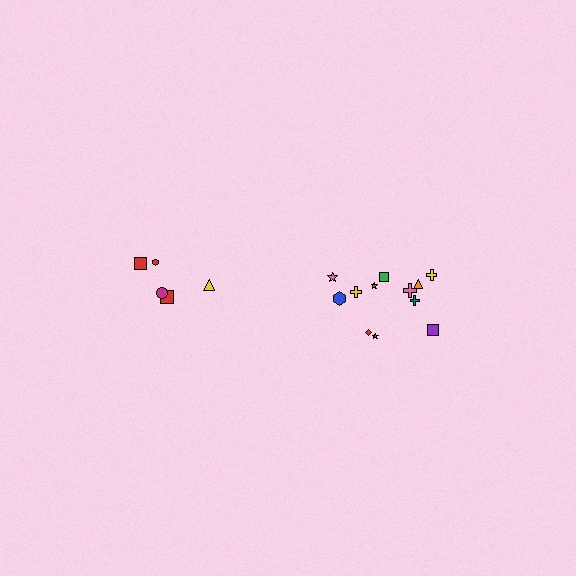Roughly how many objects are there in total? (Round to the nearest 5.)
Roughly 15 objects in total.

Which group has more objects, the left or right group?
The right group.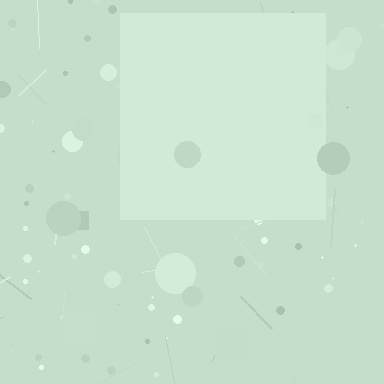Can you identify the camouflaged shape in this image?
The camouflaged shape is a square.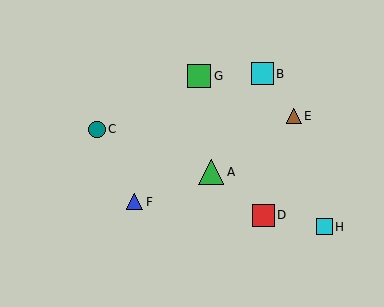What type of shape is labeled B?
Shape B is a cyan square.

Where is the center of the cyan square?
The center of the cyan square is at (262, 74).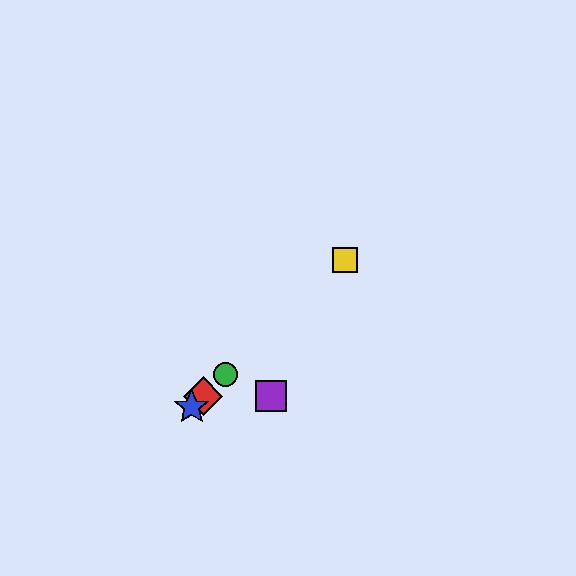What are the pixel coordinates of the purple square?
The purple square is at (271, 396).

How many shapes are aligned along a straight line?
4 shapes (the red diamond, the blue star, the green circle, the yellow square) are aligned along a straight line.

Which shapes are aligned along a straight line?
The red diamond, the blue star, the green circle, the yellow square are aligned along a straight line.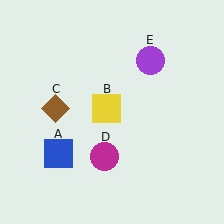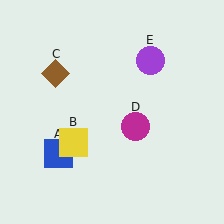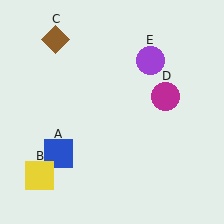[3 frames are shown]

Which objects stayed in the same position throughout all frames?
Blue square (object A) and purple circle (object E) remained stationary.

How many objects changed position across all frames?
3 objects changed position: yellow square (object B), brown diamond (object C), magenta circle (object D).